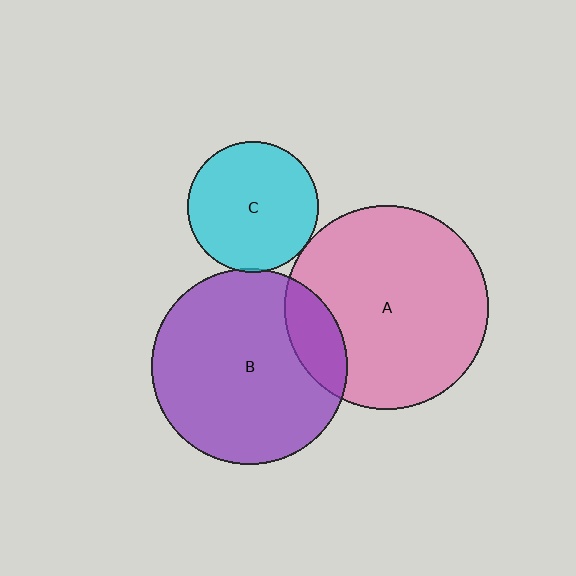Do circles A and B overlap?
Yes.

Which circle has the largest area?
Circle A (pink).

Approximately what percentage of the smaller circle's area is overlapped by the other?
Approximately 15%.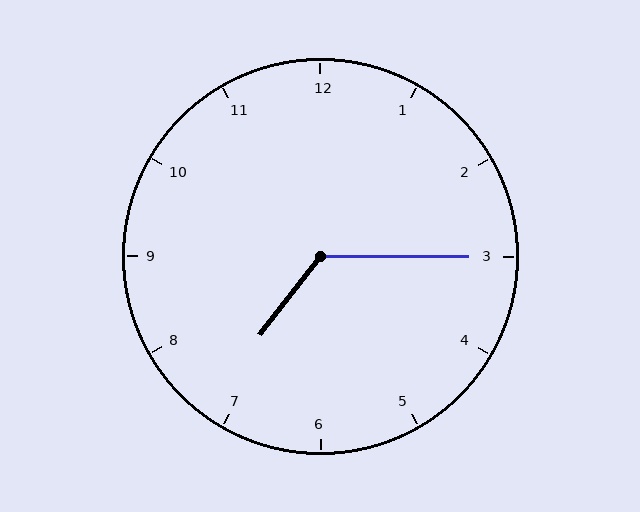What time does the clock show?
7:15.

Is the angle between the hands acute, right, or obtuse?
It is obtuse.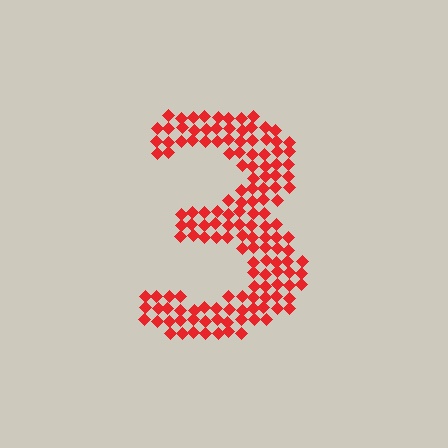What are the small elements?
The small elements are diamonds.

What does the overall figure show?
The overall figure shows the digit 3.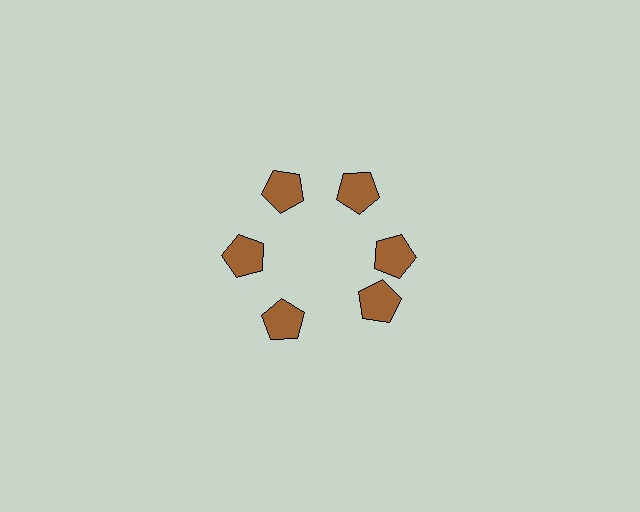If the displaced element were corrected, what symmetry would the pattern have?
It would have 6-fold rotational symmetry — the pattern would map onto itself every 60 degrees.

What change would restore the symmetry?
The symmetry would be restored by rotating it back into even spacing with its neighbors so that all 6 pentagons sit at equal angles and equal distance from the center.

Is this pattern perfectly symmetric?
No. The 6 brown pentagons are arranged in a ring, but one element near the 5 o'clock position is rotated out of alignment along the ring, breaking the 6-fold rotational symmetry.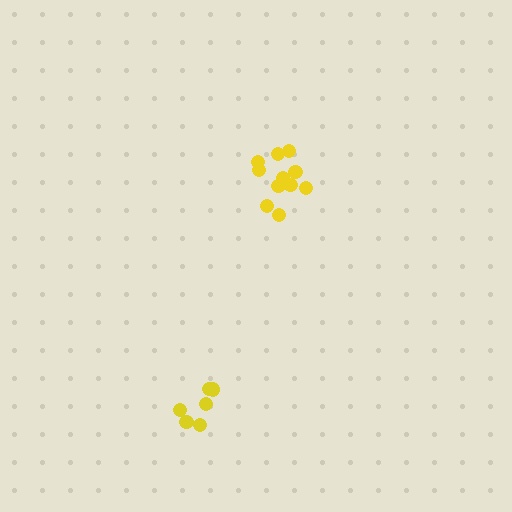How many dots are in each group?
Group 1: 11 dots, Group 2: 6 dots (17 total).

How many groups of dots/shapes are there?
There are 2 groups.